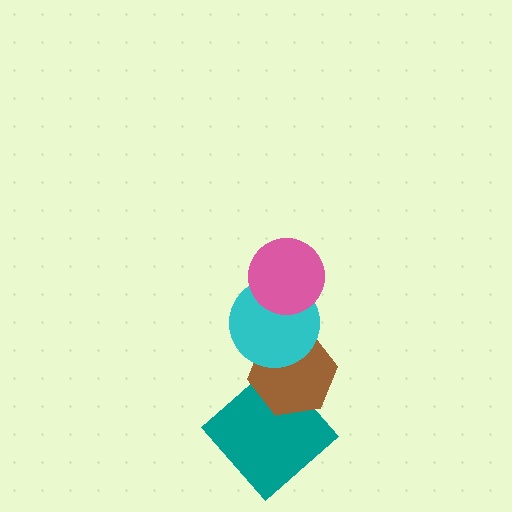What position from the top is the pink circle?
The pink circle is 1st from the top.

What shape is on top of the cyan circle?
The pink circle is on top of the cyan circle.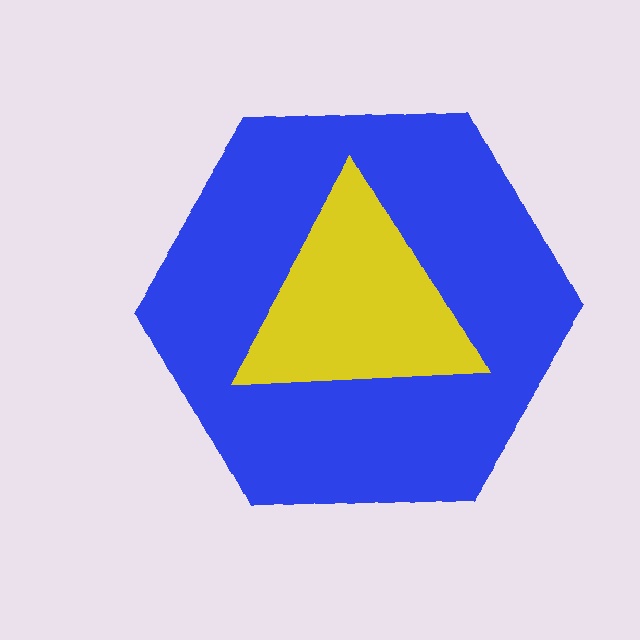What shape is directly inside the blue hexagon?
The yellow triangle.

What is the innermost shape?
The yellow triangle.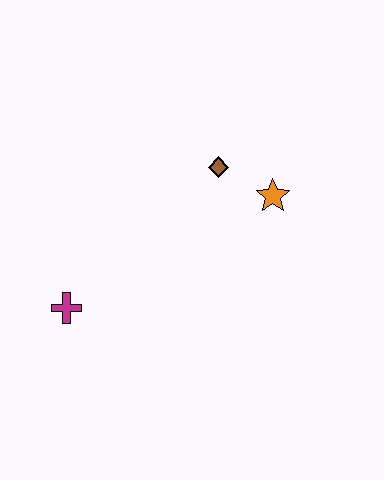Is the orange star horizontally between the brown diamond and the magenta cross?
No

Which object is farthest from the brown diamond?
The magenta cross is farthest from the brown diamond.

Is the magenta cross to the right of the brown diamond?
No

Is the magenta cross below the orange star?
Yes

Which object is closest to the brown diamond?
The orange star is closest to the brown diamond.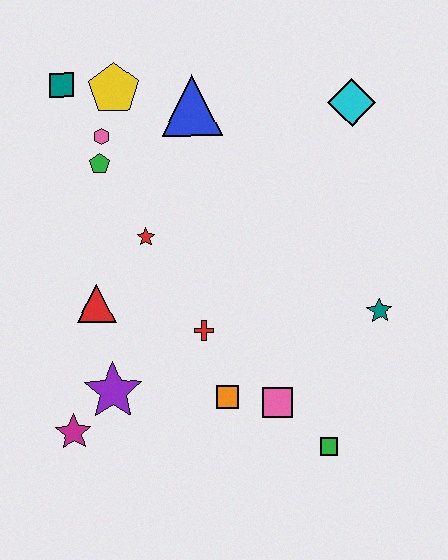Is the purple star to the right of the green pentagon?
Yes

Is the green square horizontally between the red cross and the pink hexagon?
No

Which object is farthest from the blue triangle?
The green square is farthest from the blue triangle.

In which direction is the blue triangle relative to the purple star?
The blue triangle is above the purple star.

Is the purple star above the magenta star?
Yes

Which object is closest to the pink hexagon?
The green pentagon is closest to the pink hexagon.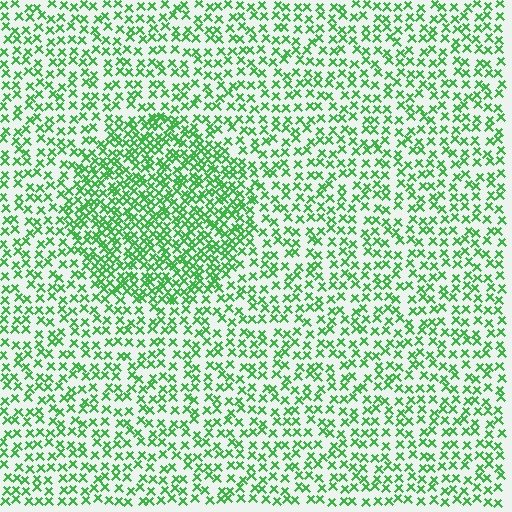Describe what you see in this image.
The image contains small green elements arranged at two different densities. A circle-shaped region is visible where the elements are more densely packed than the surrounding area.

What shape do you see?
I see a circle.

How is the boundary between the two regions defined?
The boundary is defined by a change in element density (approximately 1.9x ratio). All elements are the same color, size, and shape.